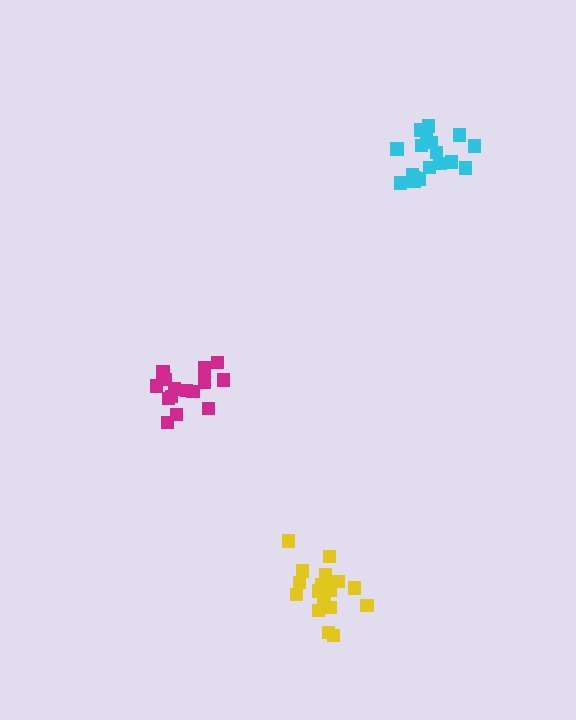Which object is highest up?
The cyan cluster is topmost.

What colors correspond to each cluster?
The clusters are colored: yellow, magenta, cyan.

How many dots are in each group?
Group 1: 19 dots, Group 2: 16 dots, Group 3: 18 dots (53 total).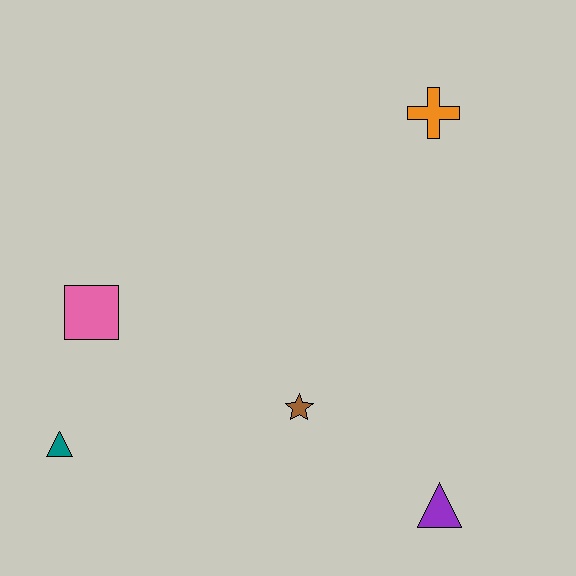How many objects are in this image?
There are 5 objects.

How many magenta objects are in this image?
There are no magenta objects.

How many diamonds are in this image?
There are no diamonds.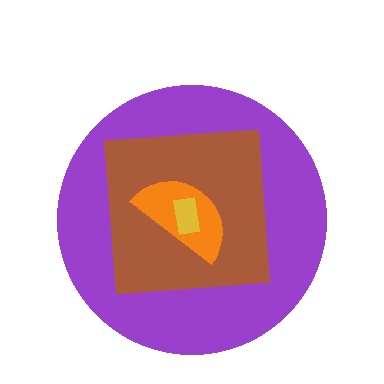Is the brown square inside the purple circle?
Yes.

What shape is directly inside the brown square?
The orange semicircle.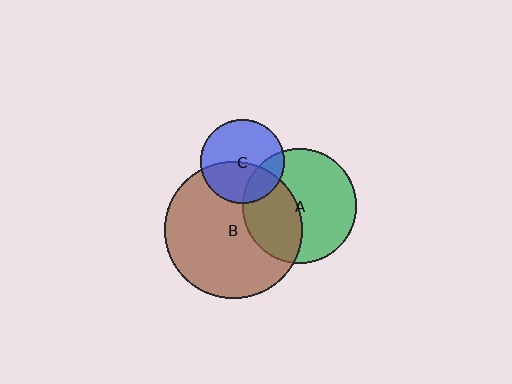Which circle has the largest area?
Circle B (brown).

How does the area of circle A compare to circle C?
Approximately 1.9 times.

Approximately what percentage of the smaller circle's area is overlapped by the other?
Approximately 45%.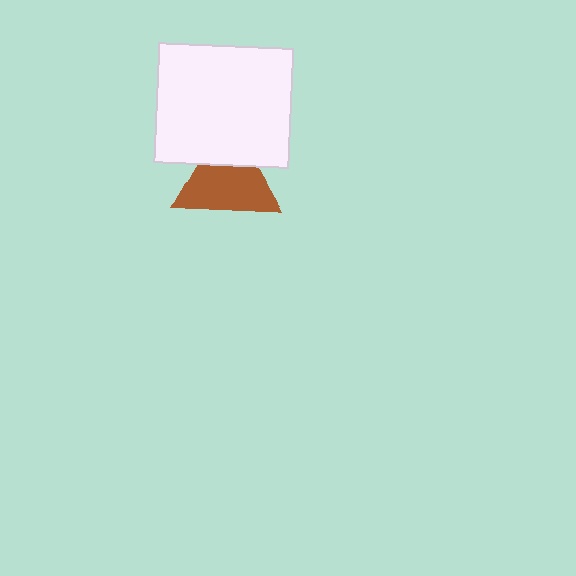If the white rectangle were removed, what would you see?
You would see the complete brown triangle.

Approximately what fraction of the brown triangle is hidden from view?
Roughly 30% of the brown triangle is hidden behind the white rectangle.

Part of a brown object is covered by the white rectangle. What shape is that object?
It is a triangle.